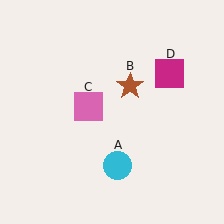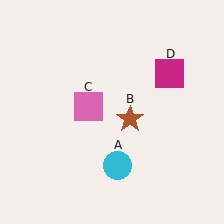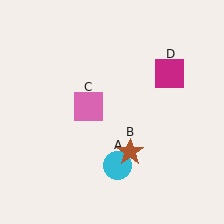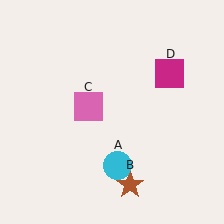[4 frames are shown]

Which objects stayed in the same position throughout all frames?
Cyan circle (object A) and pink square (object C) and magenta square (object D) remained stationary.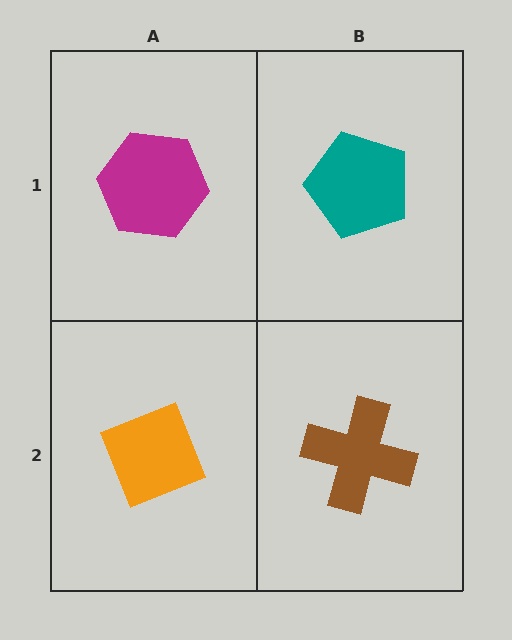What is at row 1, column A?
A magenta hexagon.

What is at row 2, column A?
An orange diamond.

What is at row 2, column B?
A brown cross.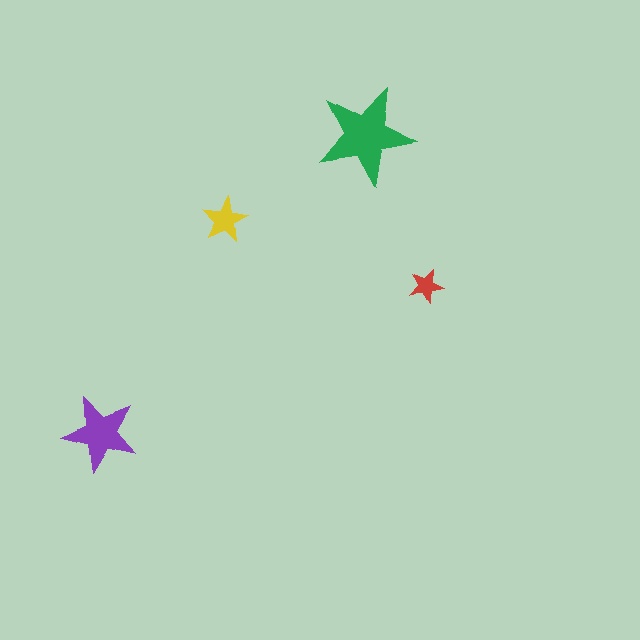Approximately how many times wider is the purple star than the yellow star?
About 1.5 times wider.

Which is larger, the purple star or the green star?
The green one.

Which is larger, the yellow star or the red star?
The yellow one.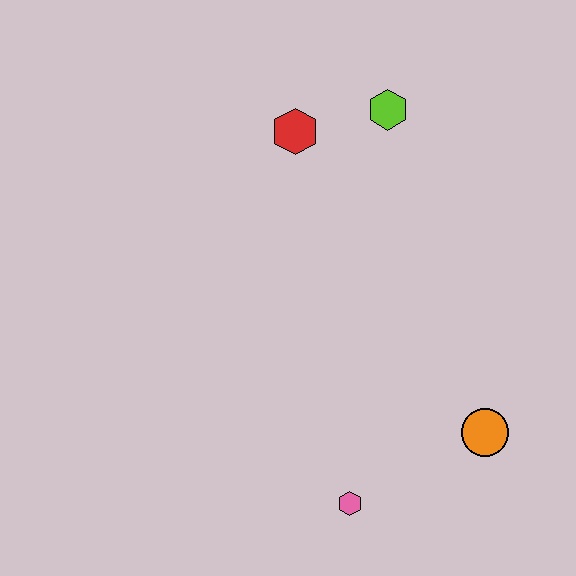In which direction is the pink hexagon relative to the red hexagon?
The pink hexagon is below the red hexagon.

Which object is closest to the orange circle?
The pink hexagon is closest to the orange circle.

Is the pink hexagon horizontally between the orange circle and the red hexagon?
Yes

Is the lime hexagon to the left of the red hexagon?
No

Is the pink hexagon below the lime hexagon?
Yes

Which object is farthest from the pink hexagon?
The lime hexagon is farthest from the pink hexagon.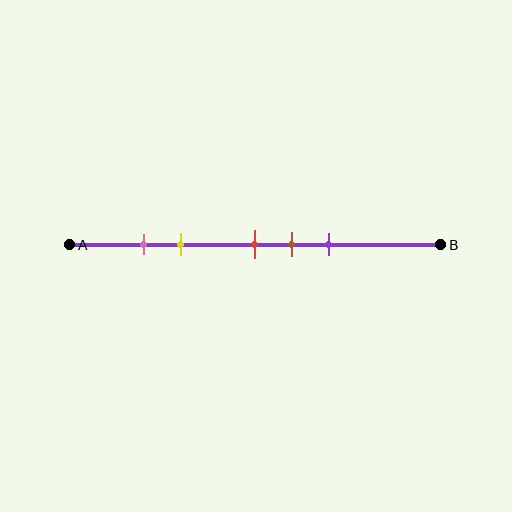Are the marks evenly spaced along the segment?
No, the marks are not evenly spaced.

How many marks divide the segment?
There are 5 marks dividing the segment.